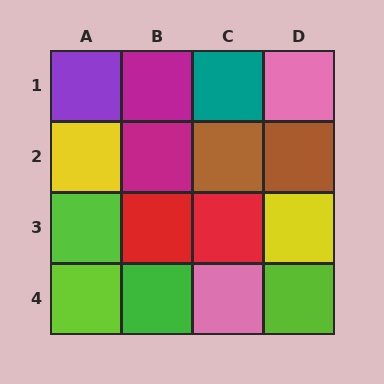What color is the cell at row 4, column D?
Lime.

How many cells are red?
2 cells are red.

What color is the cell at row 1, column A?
Purple.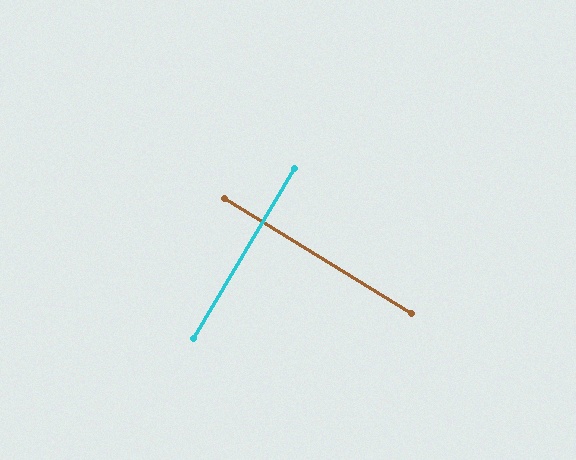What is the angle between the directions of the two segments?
Approximately 89 degrees.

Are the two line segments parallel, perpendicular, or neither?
Perpendicular — they meet at approximately 89°.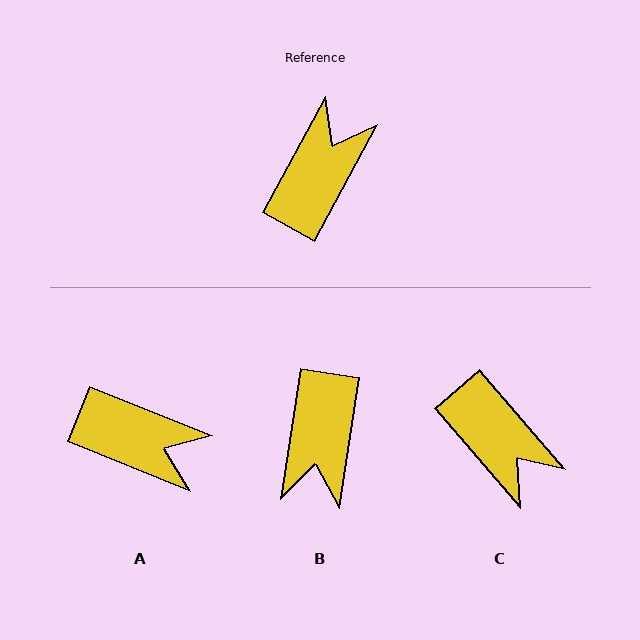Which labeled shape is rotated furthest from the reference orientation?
B, about 160 degrees away.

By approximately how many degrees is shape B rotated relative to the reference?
Approximately 160 degrees clockwise.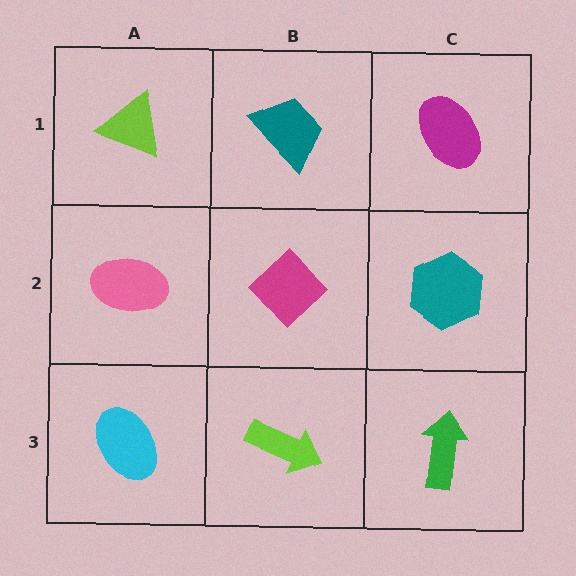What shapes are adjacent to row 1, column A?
A pink ellipse (row 2, column A), a teal trapezoid (row 1, column B).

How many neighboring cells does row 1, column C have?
2.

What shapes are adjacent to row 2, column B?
A teal trapezoid (row 1, column B), a lime arrow (row 3, column B), a pink ellipse (row 2, column A), a teal hexagon (row 2, column C).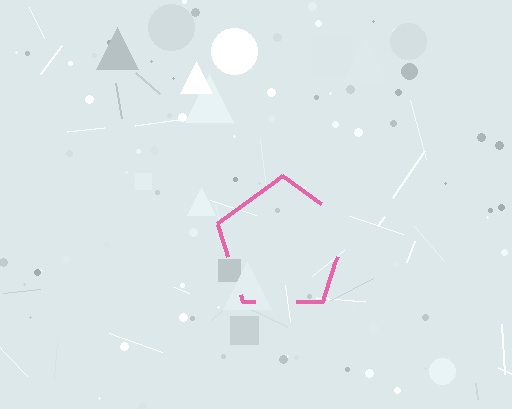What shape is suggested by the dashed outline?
The dashed outline suggests a pentagon.